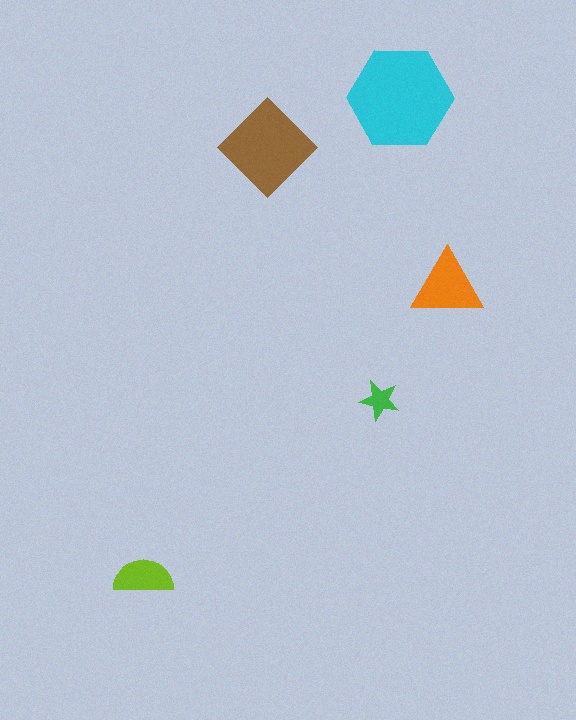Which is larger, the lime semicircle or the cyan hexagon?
The cyan hexagon.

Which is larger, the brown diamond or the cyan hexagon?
The cyan hexagon.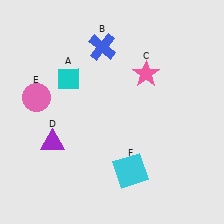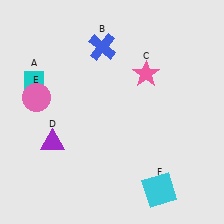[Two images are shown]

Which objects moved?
The objects that moved are: the cyan diamond (A), the cyan square (F).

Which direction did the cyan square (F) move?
The cyan square (F) moved right.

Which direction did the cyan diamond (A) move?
The cyan diamond (A) moved left.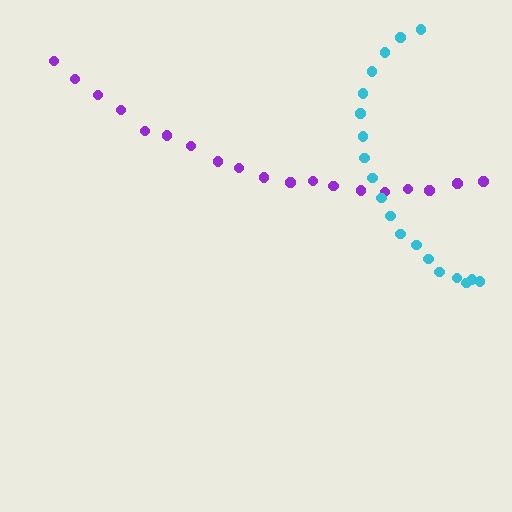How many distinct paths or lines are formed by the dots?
There are 2 distinct paths.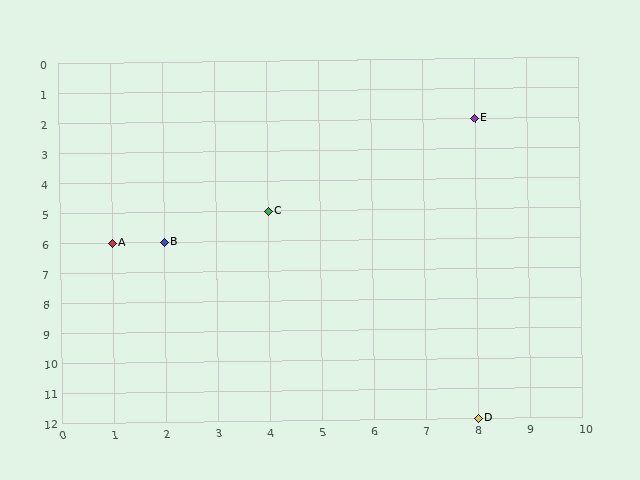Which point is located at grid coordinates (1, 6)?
Point A is at (1, 6).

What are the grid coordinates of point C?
Point C is at grid coordinates (4, 5).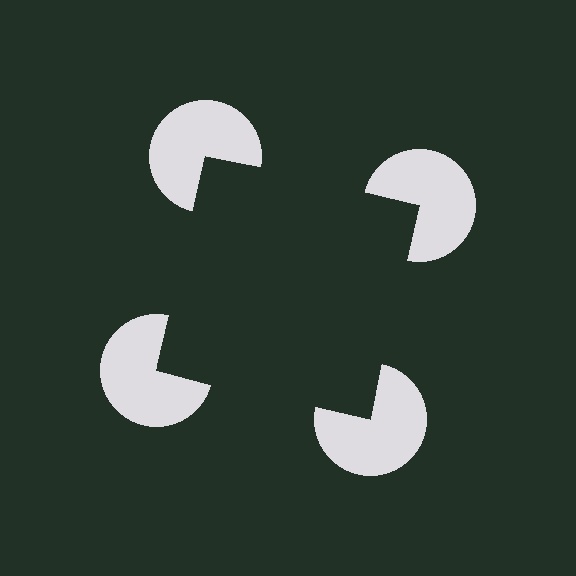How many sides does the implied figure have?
4 sides.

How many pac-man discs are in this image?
There are 4 — one at each vertex of the illusory square.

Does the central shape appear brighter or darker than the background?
It typically appears slightly darker than the background, even though no actual brightness change is drawn.